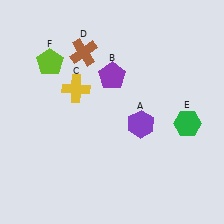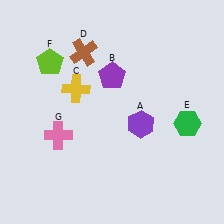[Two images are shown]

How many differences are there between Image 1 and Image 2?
There is 1 difference between the two images.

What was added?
A pink cross (G) was added in Image 2.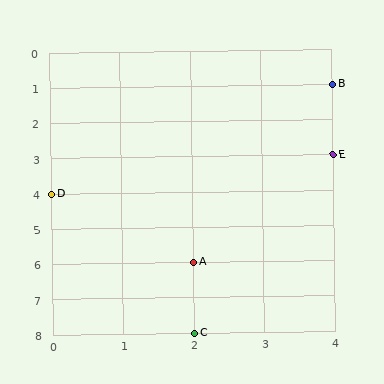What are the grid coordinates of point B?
Point B is at grid coordinates (4, 1).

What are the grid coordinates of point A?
Point A is at grid coordinates (2, 6).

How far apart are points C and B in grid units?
Points C and B are 2 columns and 7 rows apart (about 7.3 grid units diagonally).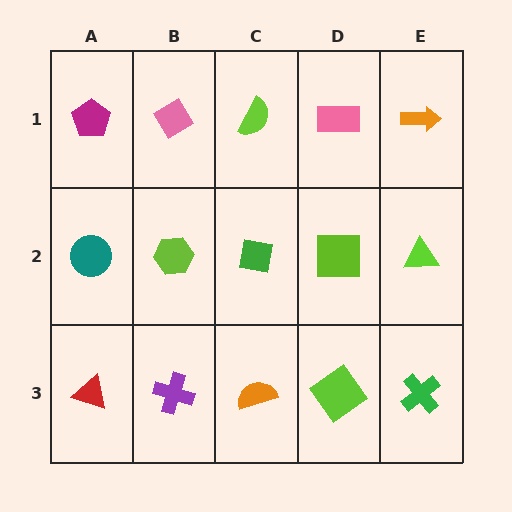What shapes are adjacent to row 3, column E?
A lime triangle (row 2, column E), a lime diamond (row 3, column D).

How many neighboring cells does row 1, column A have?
2.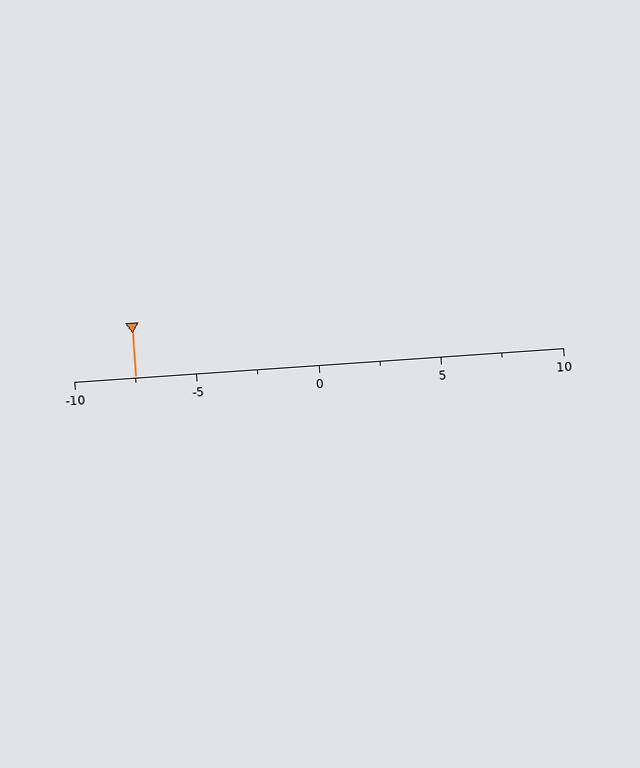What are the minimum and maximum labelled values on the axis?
The axis runs from -10 to 10.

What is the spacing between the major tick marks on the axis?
The major ticks are spaced 5 apart.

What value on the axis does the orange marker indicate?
The marker indicates approximately -7.5.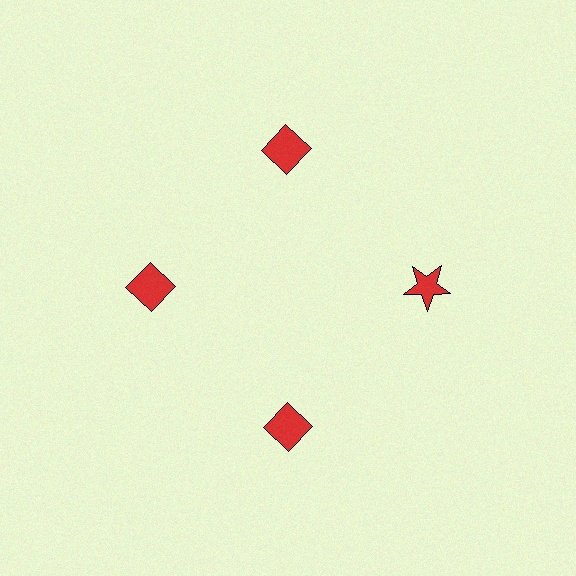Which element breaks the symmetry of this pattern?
The red star at roughly the 3 o'clock position breaks the symmetry. All other shapes are red diamonds.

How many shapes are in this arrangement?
There are 4 shapes arranged in a ring pattern.